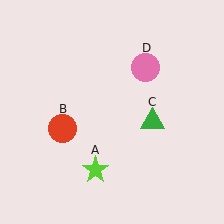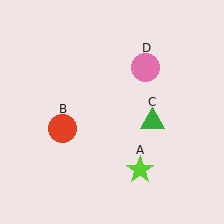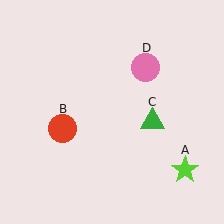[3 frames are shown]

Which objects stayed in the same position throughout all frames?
Red circle (object B) and green triangle (object C) and pink circle (object D) remained stationary.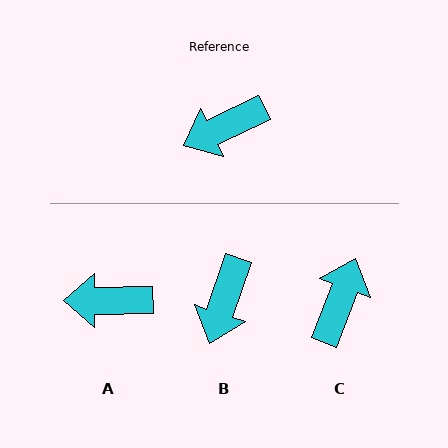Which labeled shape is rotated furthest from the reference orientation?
C, about 136 degrees away.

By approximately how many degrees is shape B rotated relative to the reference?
Approximately 46 degrees counter-clockwise.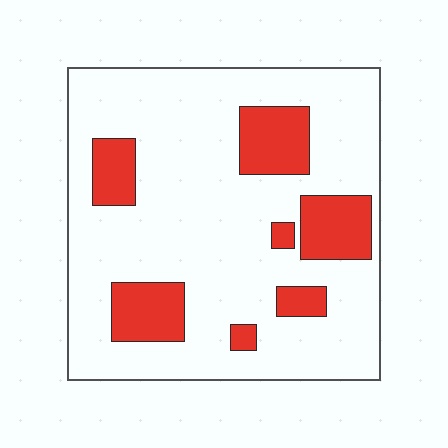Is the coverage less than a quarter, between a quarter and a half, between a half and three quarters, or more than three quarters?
Less than a quarter.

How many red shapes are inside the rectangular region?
7.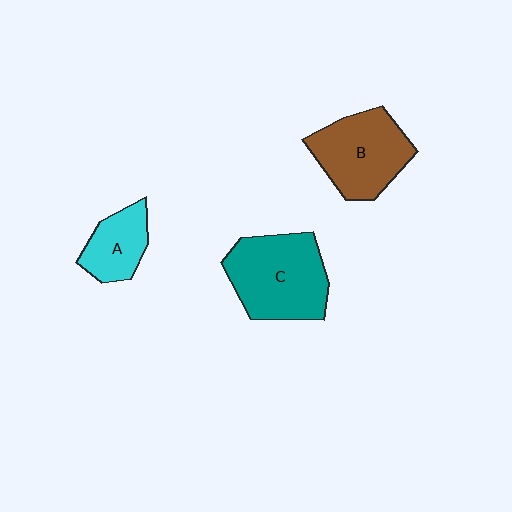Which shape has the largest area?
Shape C (teal).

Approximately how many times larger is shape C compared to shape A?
Approximately 1.9 times.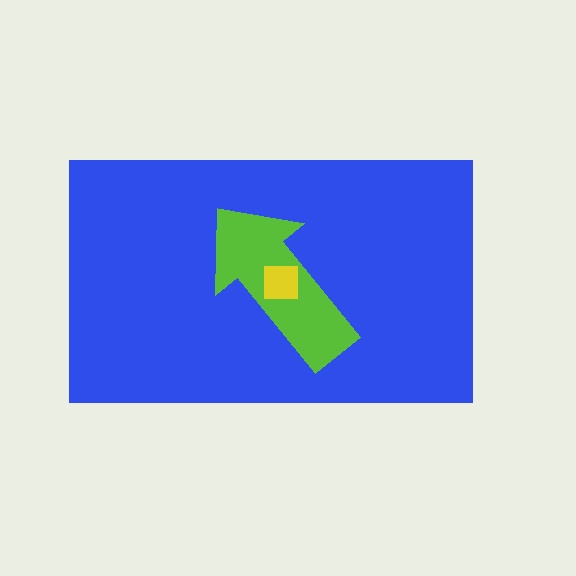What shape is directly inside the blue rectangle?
The lime arrow.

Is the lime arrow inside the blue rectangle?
Yes.